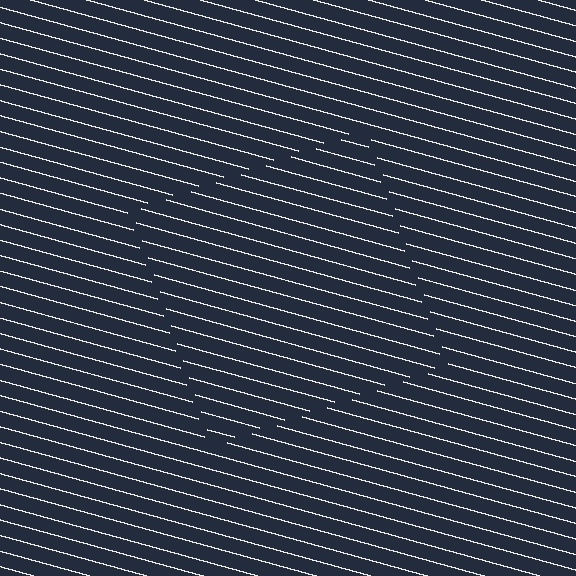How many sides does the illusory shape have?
4 sides — the line-ends trace a square.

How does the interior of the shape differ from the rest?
The interior of the shape contains the same grating, shifted by half a period — the contour is defined by the phase discontinuity where line-ends from the inner and outer gratings abut.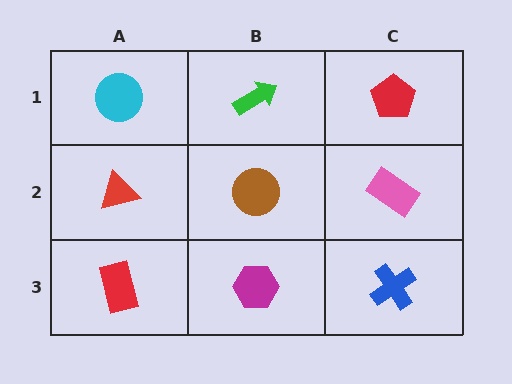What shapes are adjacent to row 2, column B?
A green arrow (row 1, column B), a magenta hexagon (row 3, column B), a red triangle (row 2, column A), a pink rectangle (row 2, column C).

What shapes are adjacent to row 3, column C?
A pink rectangle (row 2, column C), a magenta hexagon (row 3, column B).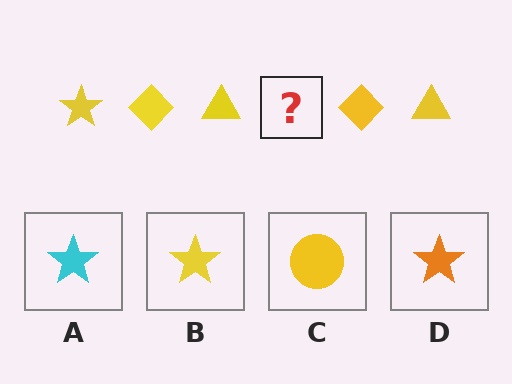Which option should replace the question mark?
Option B.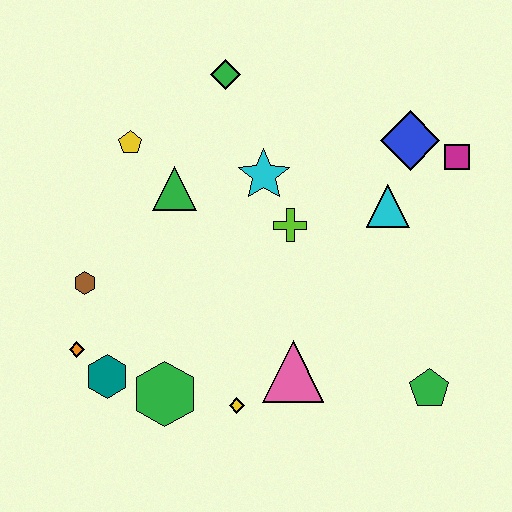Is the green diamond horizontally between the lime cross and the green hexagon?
Yes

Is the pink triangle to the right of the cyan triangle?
No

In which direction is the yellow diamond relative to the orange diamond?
The yellow diamond is to the right of the orange diamond.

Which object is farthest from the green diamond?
The green pentagon is farthest from the green diamond.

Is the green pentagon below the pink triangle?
Yes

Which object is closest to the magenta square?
The blue diamond is closest to the magenta square.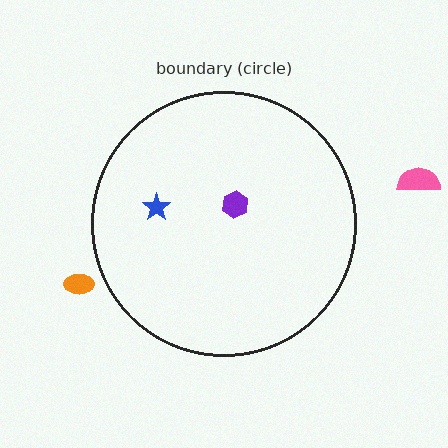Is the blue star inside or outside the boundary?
Inside.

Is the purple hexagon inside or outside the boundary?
Inside.